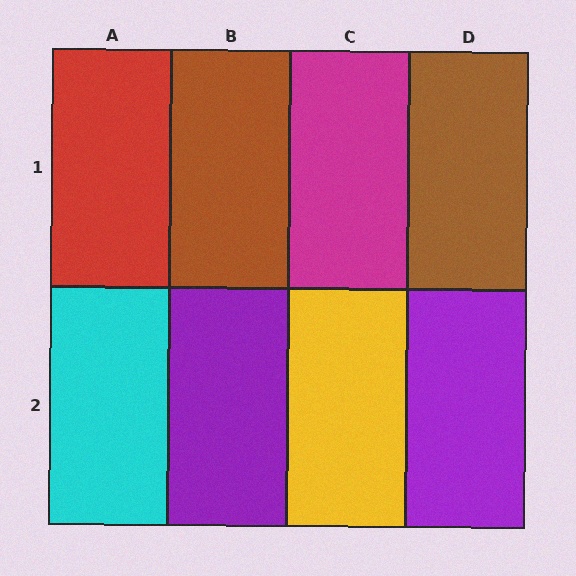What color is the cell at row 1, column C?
Magenta.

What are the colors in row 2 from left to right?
Cyan, purple, yellow, purple.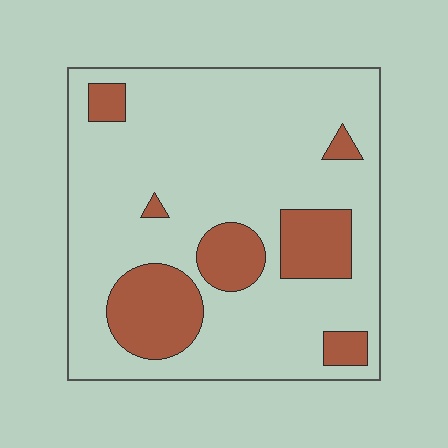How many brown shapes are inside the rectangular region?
7.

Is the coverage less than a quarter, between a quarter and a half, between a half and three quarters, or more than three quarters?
Less than a quarter.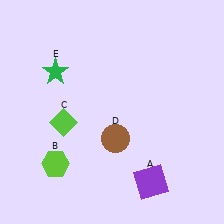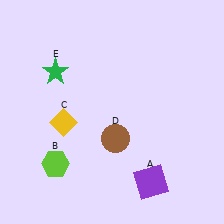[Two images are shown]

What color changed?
The diamond (C) changed from lime in Image 1 to yellow in Image 2.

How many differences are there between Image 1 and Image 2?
There is 1 difference between the two images.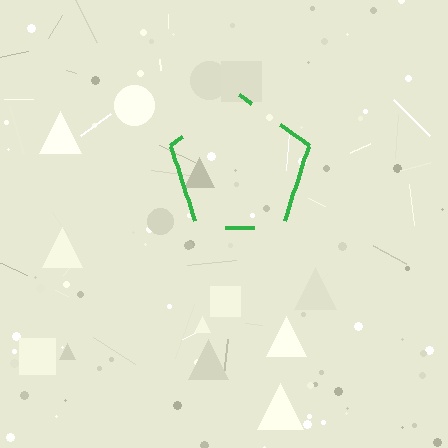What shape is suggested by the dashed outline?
The dashed outline suggests a pentagon.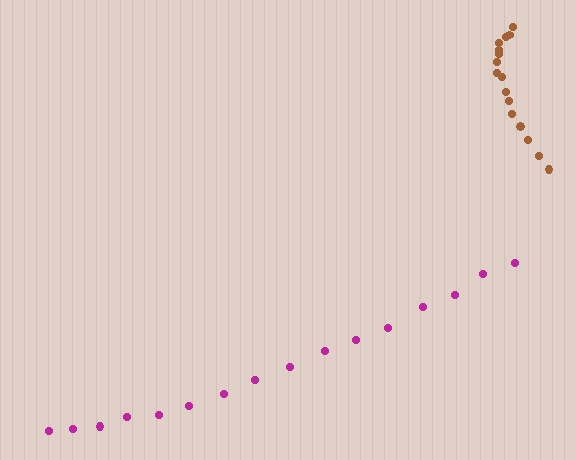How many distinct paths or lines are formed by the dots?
There are 2 distinct paths.